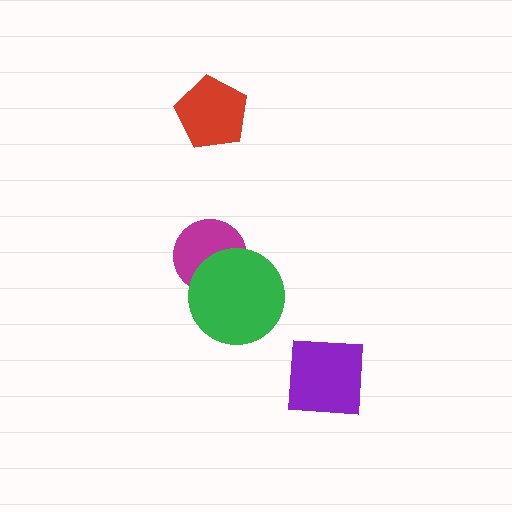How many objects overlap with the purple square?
0 objects overlap with the purple square.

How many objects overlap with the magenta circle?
1 object overlaps with the magenta circle.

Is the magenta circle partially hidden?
Yes, it is partially covered by another shape.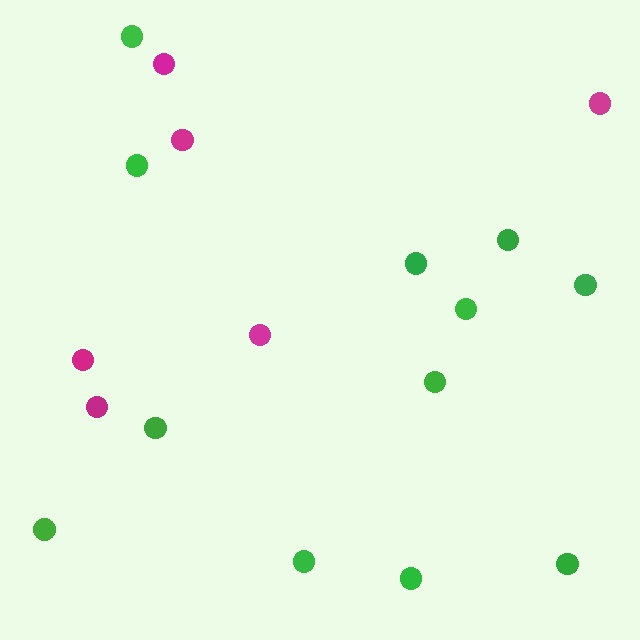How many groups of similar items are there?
There are 2 groups: one group of magenta circles (6) and one group of green circles (12).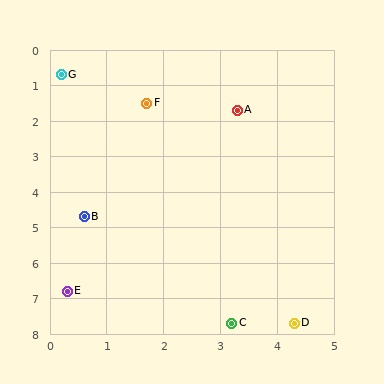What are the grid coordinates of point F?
Point F is at approximately (1.7, 1.5).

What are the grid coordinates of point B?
Point B is at approximately (0.6, 4.7).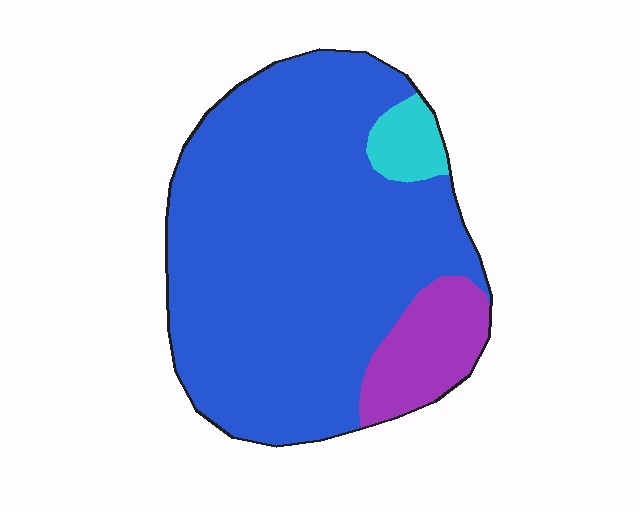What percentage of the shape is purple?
Purple covers 12% of the shape.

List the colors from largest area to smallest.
From largest to smallest: blue, purple, cyan.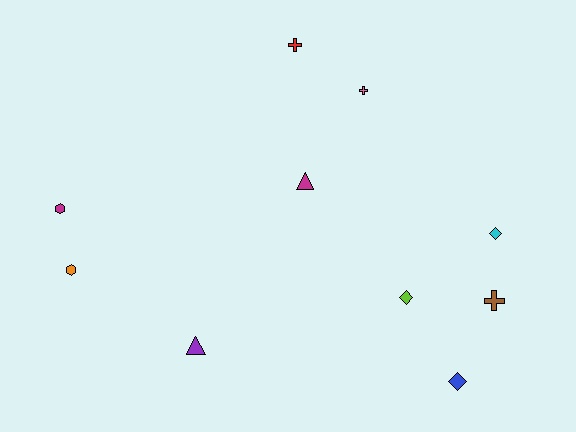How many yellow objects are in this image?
There are no yellow objects.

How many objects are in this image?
There are 10 objects.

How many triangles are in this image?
There are 2 triangles.